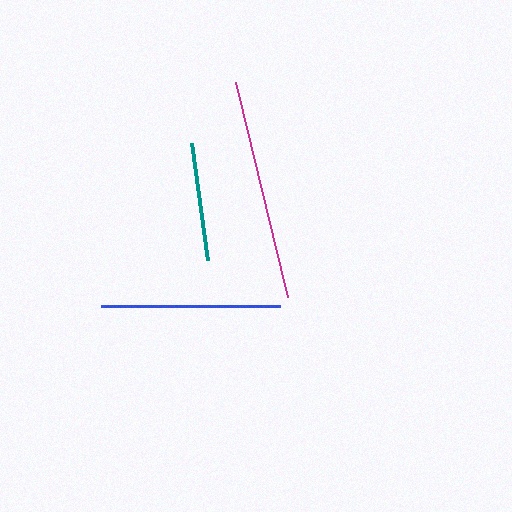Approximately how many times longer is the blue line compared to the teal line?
The blue line is approximately 1.5 times the length of the teal line.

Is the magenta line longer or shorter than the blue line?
The magenta line is longer than the blue line.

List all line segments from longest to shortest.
From longest to shortest: magenta, blue, teal.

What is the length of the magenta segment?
The magenta segment is approximately 220 pixels long.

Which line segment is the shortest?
The teal line is the shortest at approximately 118 pixels.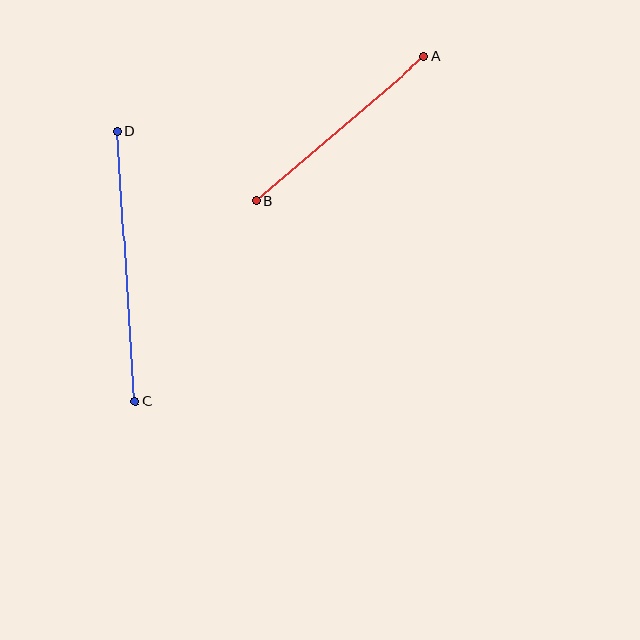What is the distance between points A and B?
The distance is approximately 221 pixels.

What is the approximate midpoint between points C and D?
The midpoint is at approximately (126, 266) pixels.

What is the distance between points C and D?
The distance is approximately 271 pixels.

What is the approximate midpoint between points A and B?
The midpoint is at approximately (340, 129) pixels.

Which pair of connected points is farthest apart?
Points C and D are farthest apart.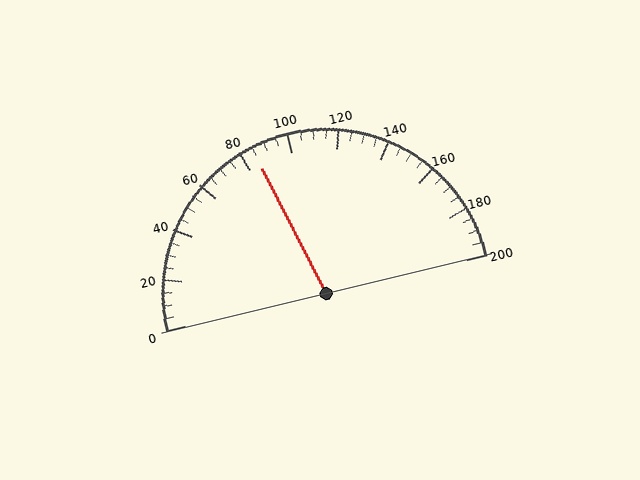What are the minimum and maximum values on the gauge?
The gauge ranges from 0 to 200.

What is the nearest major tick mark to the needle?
The nearest major tick mark is 80.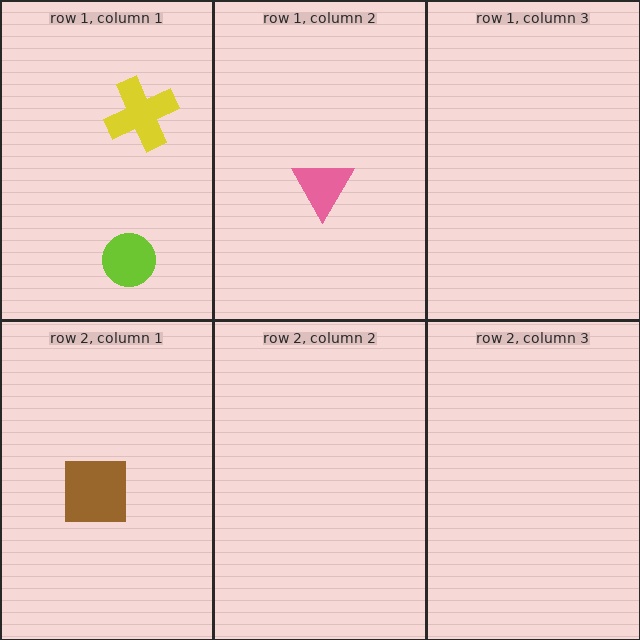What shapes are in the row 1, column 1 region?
The yellow cross, the lime circle.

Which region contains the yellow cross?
The row 1, column 1 region.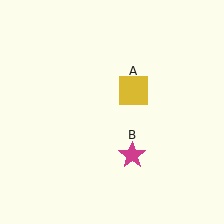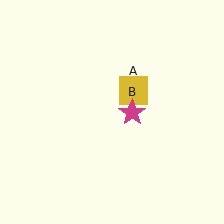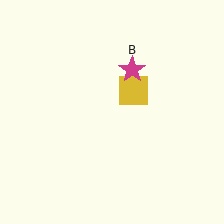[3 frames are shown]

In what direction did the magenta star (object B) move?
The magenta star (object B) moved up.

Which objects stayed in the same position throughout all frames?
Yellow square (object A) remained stationary.